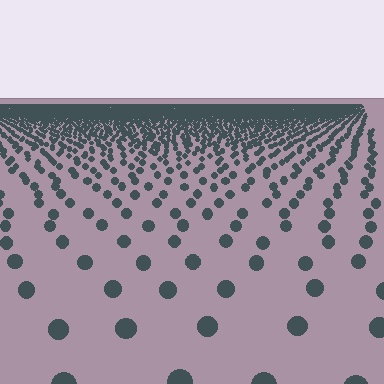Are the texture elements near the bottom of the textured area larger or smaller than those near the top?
Larger. Near the bottom, elements are closer to the viewer and appear at a bigger on-screen size.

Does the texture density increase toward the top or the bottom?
Density increases toward the top.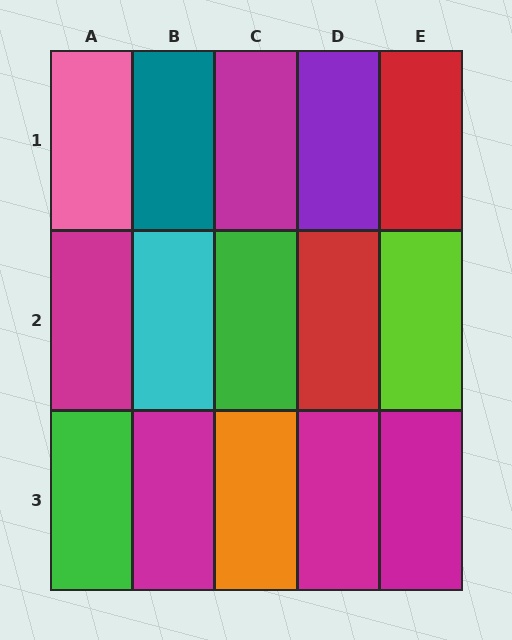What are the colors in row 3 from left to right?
Green, magenta, orange, magenta, magenta.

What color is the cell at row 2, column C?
Green.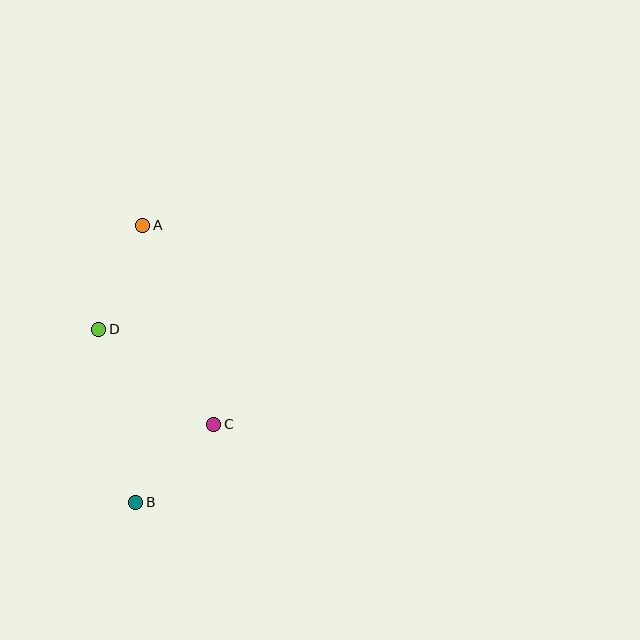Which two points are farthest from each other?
Points A and B are farthest from each other.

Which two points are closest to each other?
Points B and C are closest to each other.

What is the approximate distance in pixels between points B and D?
The distance between B and D is approximately 177 pixels.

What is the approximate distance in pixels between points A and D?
The distance between A and D is approximately 113 pixels.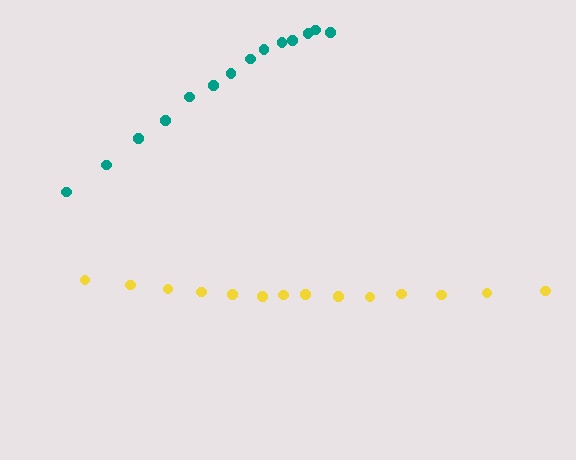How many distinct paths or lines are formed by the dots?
There are 2 distinct paths.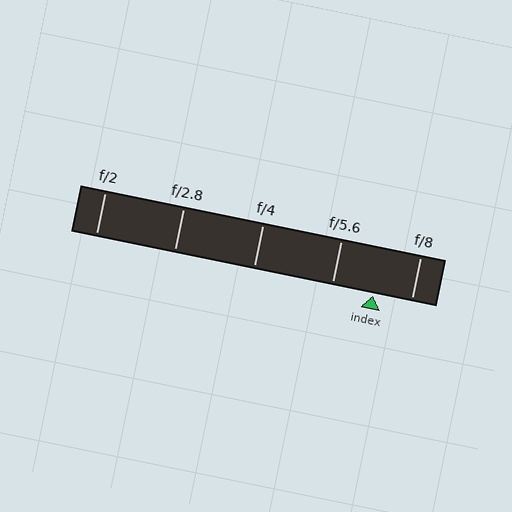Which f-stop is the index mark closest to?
The index mark is closest to f/8.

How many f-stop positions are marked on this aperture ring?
There are 5 f-stop positions marked.